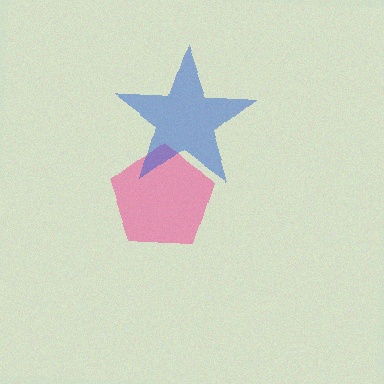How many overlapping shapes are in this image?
There are 2 overlapping shapes in the image.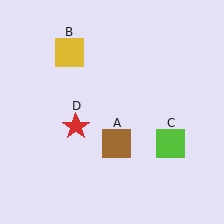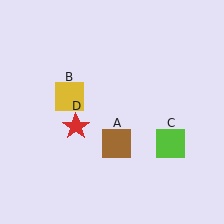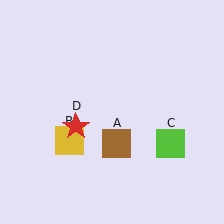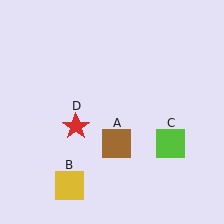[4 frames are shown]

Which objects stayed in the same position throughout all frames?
Brown square (object A) and lime square (object C) and red star (object D) remained stationary.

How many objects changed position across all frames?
1 object changed position: yellow square (object B).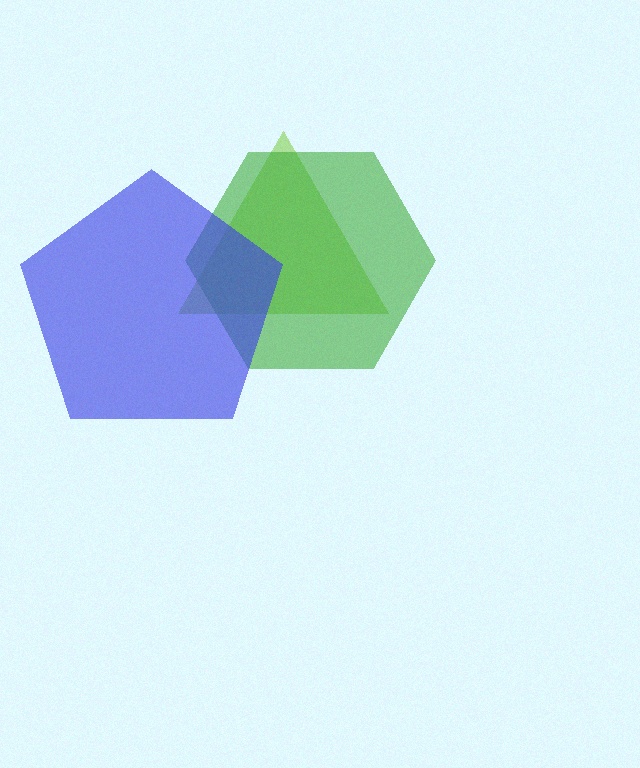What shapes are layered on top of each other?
The layered shapes are: a lime triangle, a green hexagon, a blue pentagon.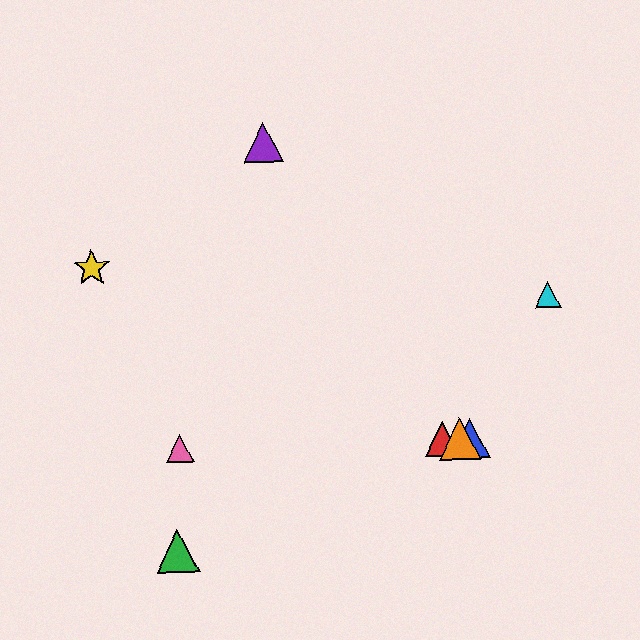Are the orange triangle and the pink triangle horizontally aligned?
Yes, both are at y≈438.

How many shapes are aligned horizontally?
4 shapes (the red triangle, the blue triangle, the orange triangle, the pink triangle) are aligned horizontally.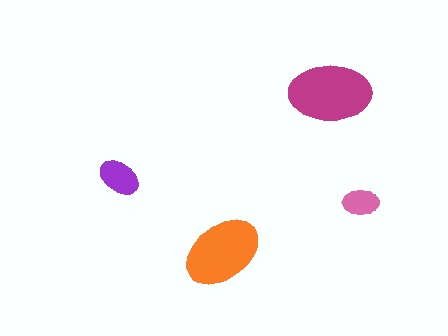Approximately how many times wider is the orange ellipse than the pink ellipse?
About 2 times wider.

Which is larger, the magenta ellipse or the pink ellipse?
The magenta one.